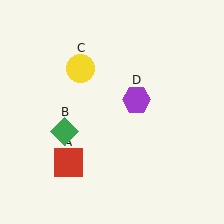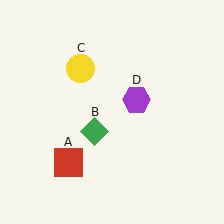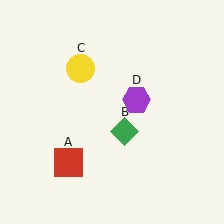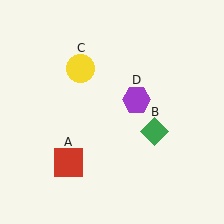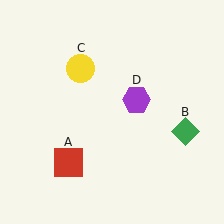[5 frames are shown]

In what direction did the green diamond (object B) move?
The green diamond (object B) moved right.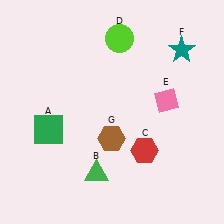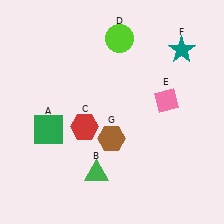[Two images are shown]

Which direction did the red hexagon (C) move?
The red hexagon (C) moved left.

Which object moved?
The red hexagon (C) moved left.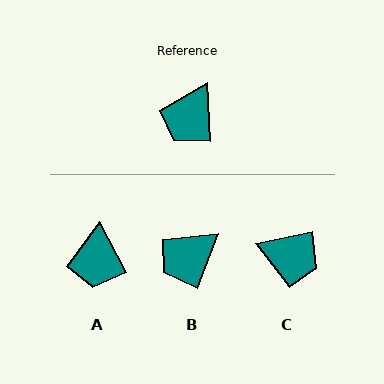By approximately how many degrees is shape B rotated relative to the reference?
Approximately 24 degrees clockwise.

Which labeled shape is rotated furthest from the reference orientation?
C, about 98 degrees away.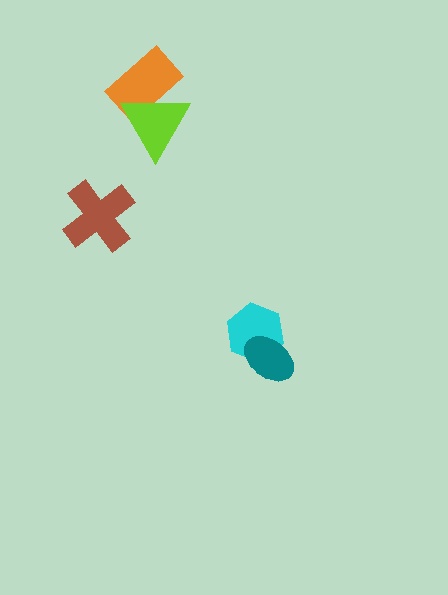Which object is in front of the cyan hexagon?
The teal ellipse is in front of the cyan hexagon.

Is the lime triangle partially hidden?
No, no other shape covers it.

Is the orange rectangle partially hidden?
Yes, it is partially covered by another shape.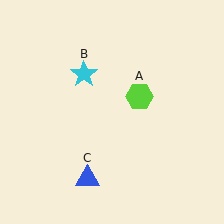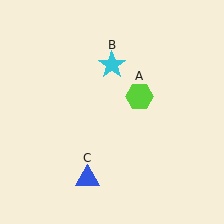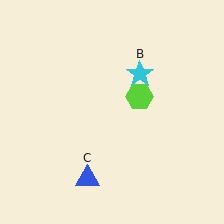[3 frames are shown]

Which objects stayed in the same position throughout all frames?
Lime hexagon (object A) and blue triangle (object C) remained stationary.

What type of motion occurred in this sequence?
The cyan star (object B) rotated clockwise around the center of the scene.